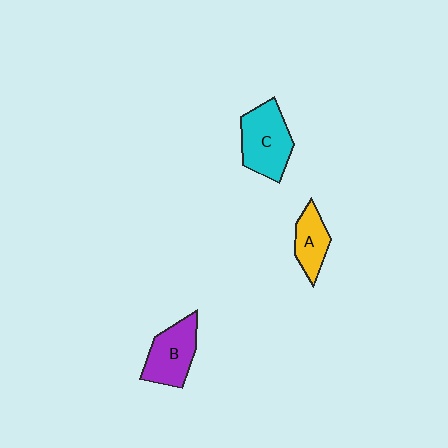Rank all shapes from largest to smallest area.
From largest to smallest: C (cyan), B (purple), A (yellow).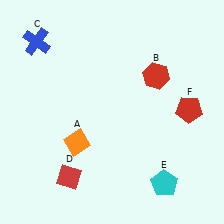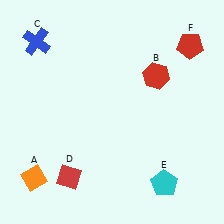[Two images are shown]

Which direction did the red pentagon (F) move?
The red pentagon (F) moved up.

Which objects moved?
The objects that moved are: the orange diamond (A), the red pentagon (F).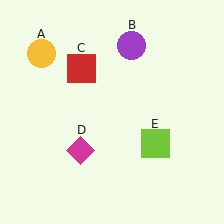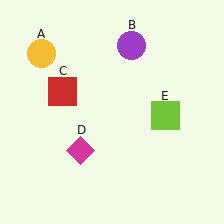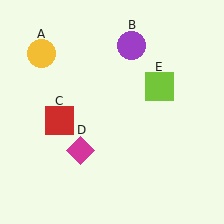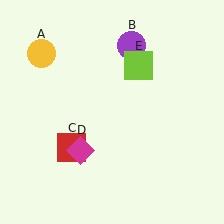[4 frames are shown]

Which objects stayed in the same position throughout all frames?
Yellow circle (object A) and purple circle (object B) and magenta diamond (object D) remained stationary.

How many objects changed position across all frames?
2 objects changed position: red square (object C), lime square (object E).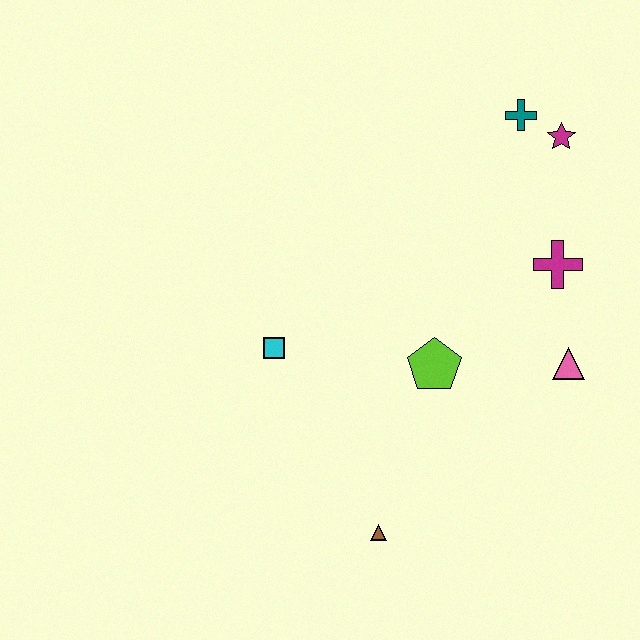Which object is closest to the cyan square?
The lime pentagon is closest to the cyan square.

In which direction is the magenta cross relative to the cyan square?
The magenta cross is to the right of the cyan square.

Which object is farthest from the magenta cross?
The brown triangle is farthest from the magenta cross.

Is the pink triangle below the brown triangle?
No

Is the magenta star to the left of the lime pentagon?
No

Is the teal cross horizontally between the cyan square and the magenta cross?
Yes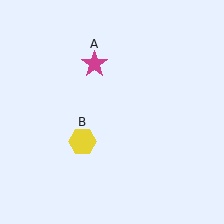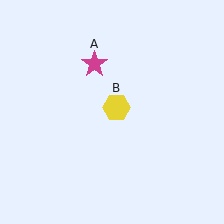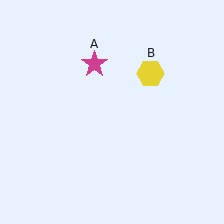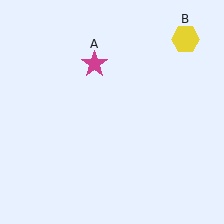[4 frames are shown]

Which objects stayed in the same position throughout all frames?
Magenta star (object A) remained stationary.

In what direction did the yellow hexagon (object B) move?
The yellow hexagon (object B) moved up and to the right.